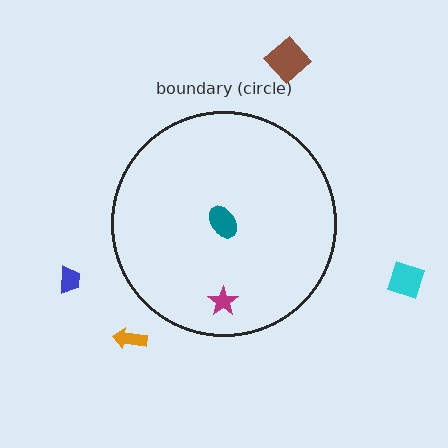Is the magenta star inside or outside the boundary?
Inside.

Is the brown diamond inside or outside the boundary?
Outside.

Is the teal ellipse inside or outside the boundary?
Inside.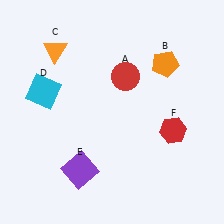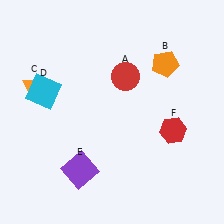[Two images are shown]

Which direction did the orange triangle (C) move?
The orange triangle (C) moved down.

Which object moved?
The orange triangle (C) moved down.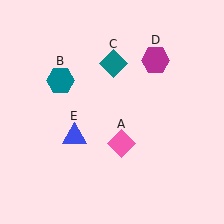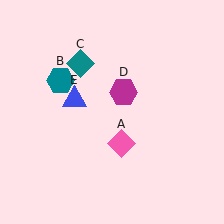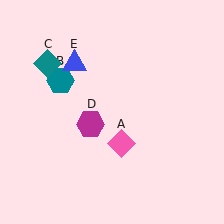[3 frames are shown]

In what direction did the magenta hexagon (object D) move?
The magenta hexagon (object D) moved down and to the left.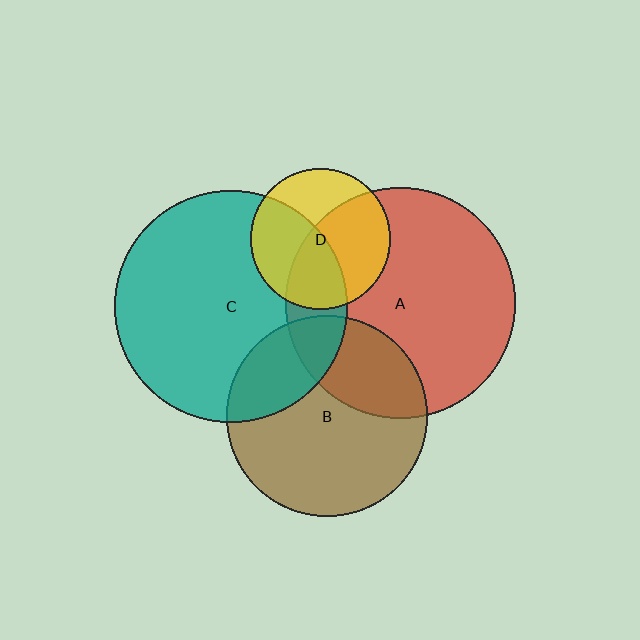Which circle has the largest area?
Circle C (teal).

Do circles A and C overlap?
Yes.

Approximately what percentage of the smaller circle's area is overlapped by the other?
Approximately 15%.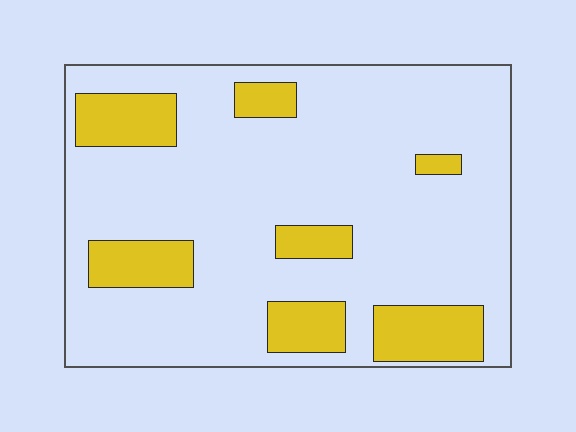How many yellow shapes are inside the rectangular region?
7.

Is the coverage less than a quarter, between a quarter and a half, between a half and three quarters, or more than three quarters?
Less than a quarter.